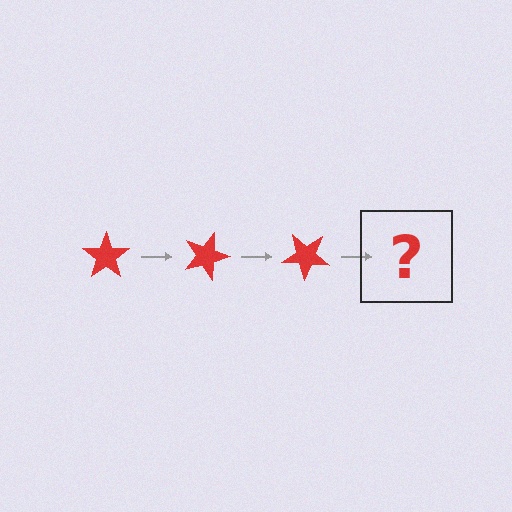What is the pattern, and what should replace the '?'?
The pattern is that the star rotates 20 degrees each step. The '?' should be a red star rotated 60 degrees.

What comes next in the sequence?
The next element should be a red star rotated 60 degrees.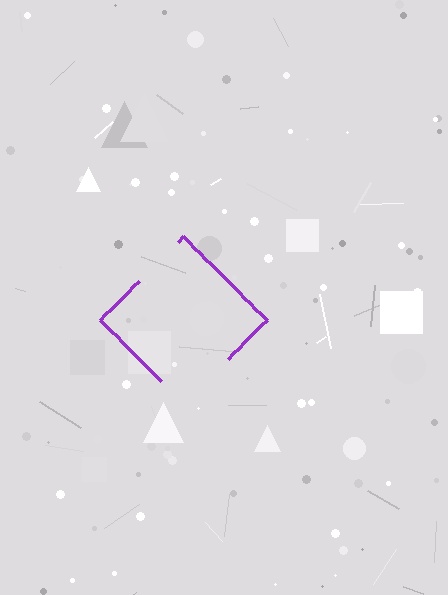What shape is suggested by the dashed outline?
The dashed outline suggests a diamond.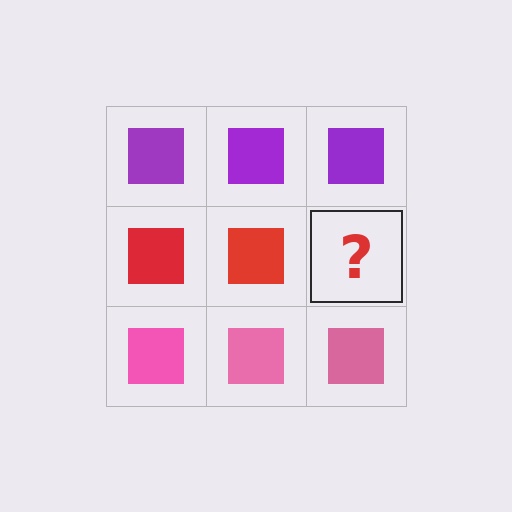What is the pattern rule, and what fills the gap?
The rule is that each row has a consistent color. The gap should be filled with a red square.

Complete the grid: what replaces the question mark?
The question mark should be replaced with a red square.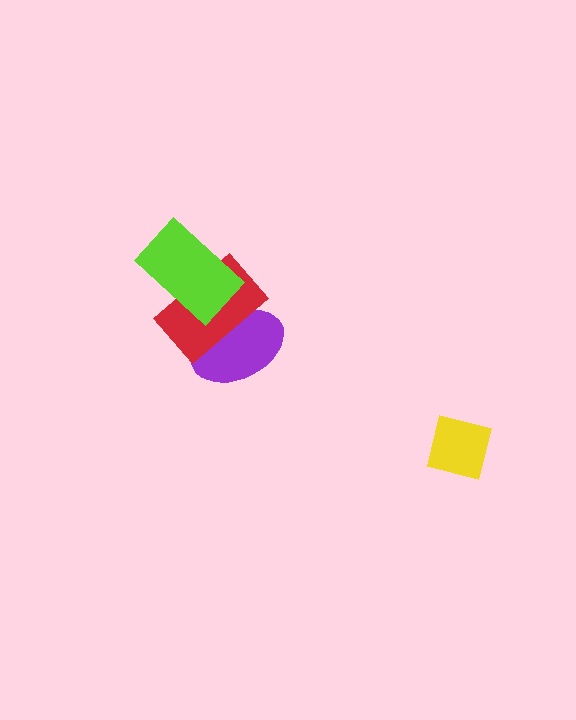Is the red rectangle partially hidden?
Yes, it is partially covered by another shape.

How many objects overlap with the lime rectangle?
1 object overlaps with the lime rectangle.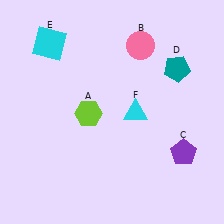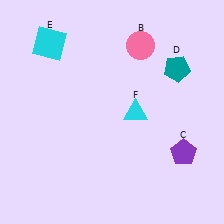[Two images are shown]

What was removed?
The lime hexagon (A) was removed in Image 2.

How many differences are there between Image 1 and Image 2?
There is 1 difference between the two images.